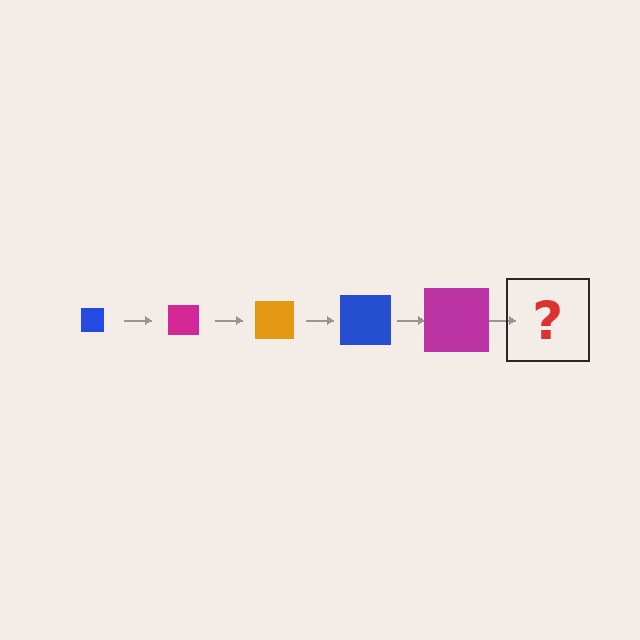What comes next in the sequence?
The next element should be an orange square, larger than the previous one.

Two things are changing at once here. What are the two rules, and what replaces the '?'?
The two rules are that the square grows larger each step and the color cycles through blue, magenta, and orange. The '?' should be an orange square, larger than the previous one.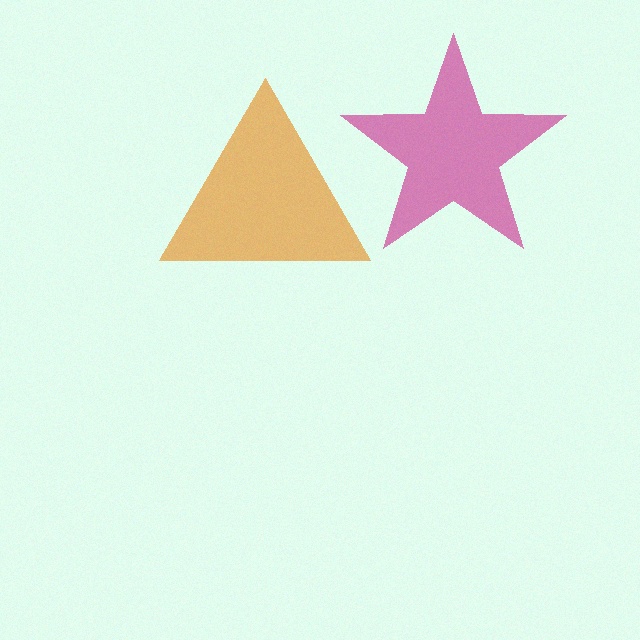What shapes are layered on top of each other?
The layered shapes are: an orange triangle, a magenta star.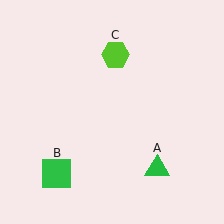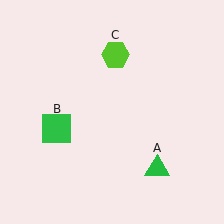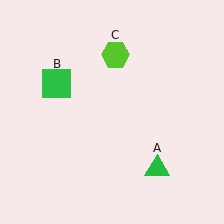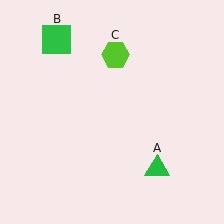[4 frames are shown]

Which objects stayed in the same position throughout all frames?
Green triangle (object A) and lime hexagon (object C) remained stationary.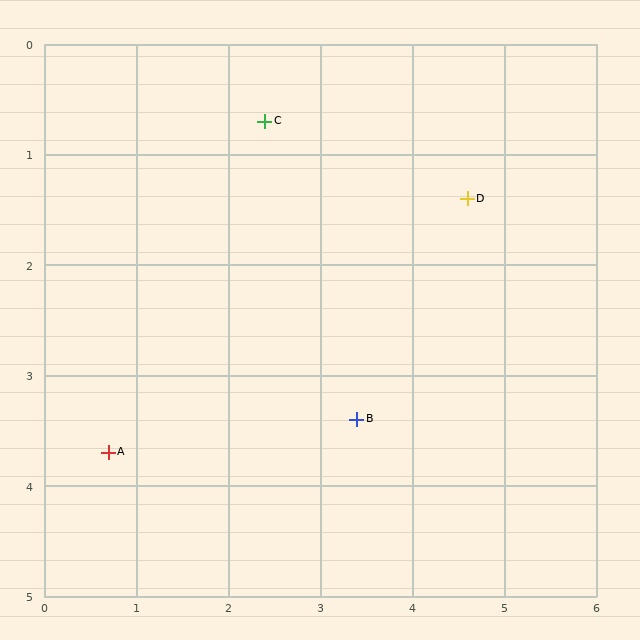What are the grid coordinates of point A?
Point A is at approximately (0.7, 3.7).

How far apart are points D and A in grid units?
Points D and A are about 4.5 grid units apart.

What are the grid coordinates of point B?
Point B is at approximately (3.4, 3.4).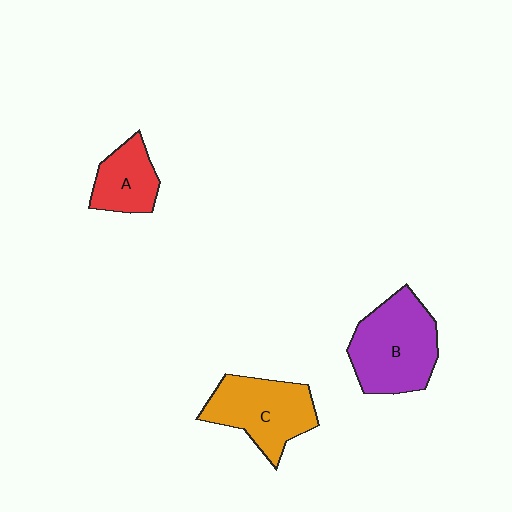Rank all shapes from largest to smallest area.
From largest to smallest: B (purple), C (orange), A (red).